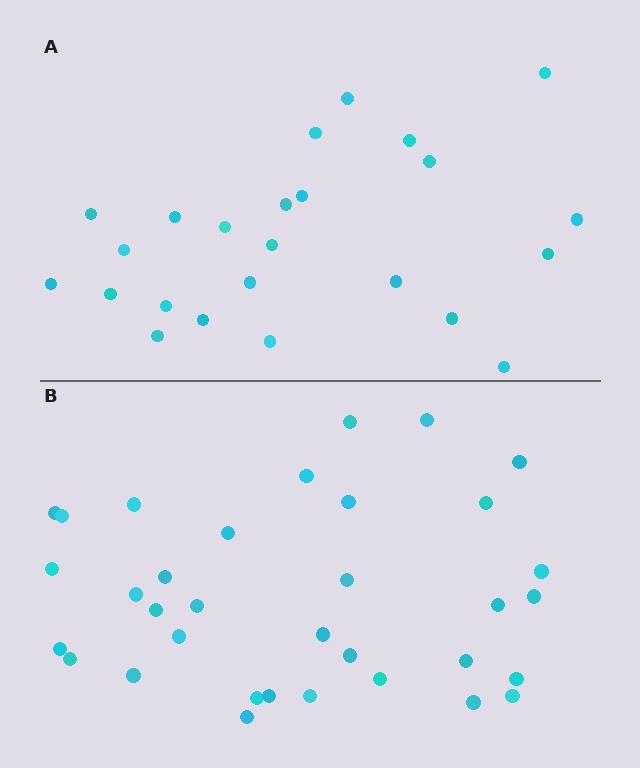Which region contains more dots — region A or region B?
Region B (the bottom region) has more dots.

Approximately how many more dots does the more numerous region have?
Region B has roughly 10 or so more dots than region A.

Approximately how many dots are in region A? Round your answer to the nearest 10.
About 20 dots. (The exact count is 24, which rounds to 20.)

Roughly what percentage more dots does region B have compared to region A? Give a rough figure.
About 40% more.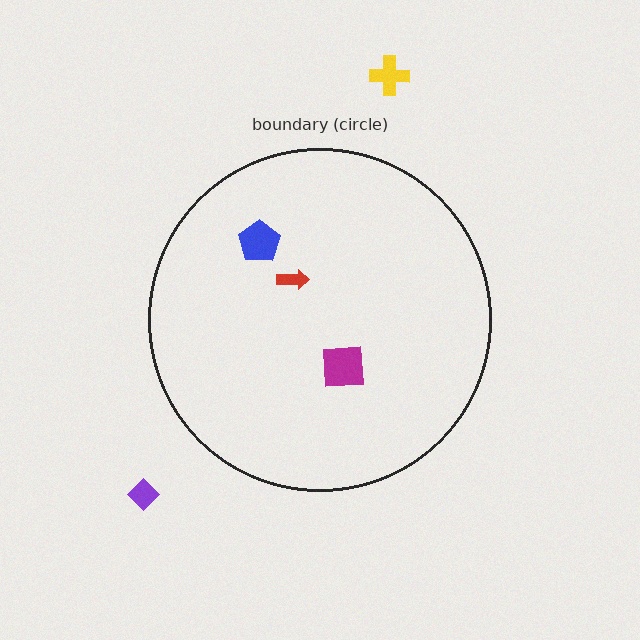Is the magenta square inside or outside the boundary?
Inside.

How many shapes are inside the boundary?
3 inside, 2 outside.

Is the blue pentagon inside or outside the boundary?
Inside.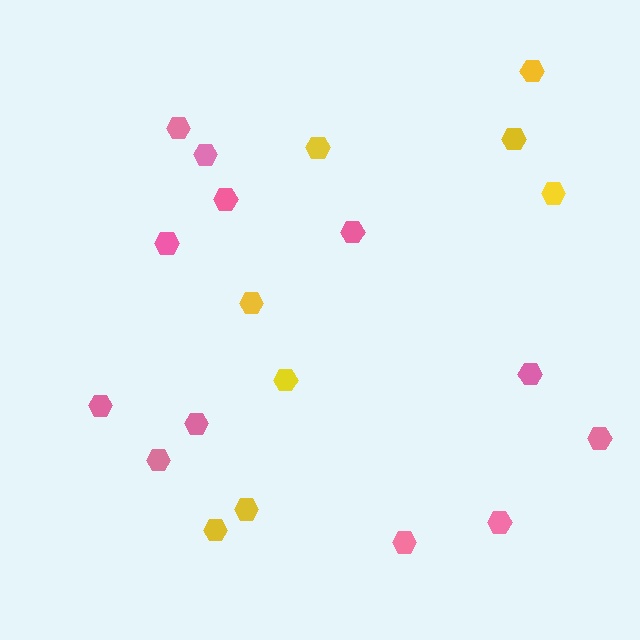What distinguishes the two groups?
There are 2 groups: one group of pink hexagons (12) and one group of yellow hexagons (8).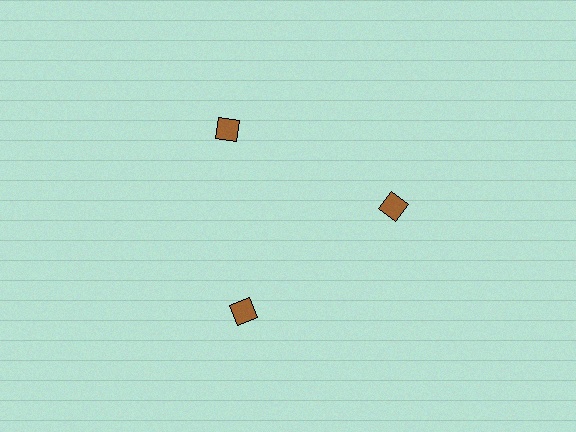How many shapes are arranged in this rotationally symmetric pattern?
There are 3 shapes, arranged in 3 groups of 1.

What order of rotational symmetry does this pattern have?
This pattern has 3-fold rotational symmetry.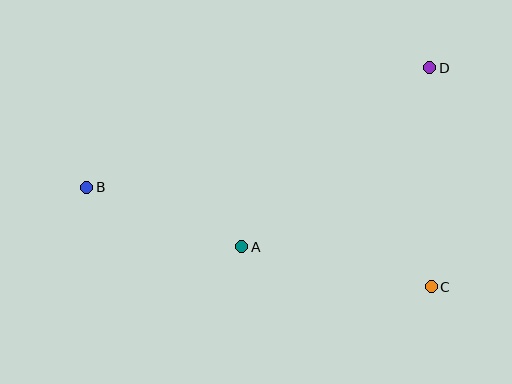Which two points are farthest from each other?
Points B and D are farthest from each other.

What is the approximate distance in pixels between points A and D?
The distance between A and D is approximately 260 pixels.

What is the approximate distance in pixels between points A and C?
The distance between A and C is approximately 194 pixels.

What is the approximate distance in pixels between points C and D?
The distance between C and D is approximately 219 pixels.